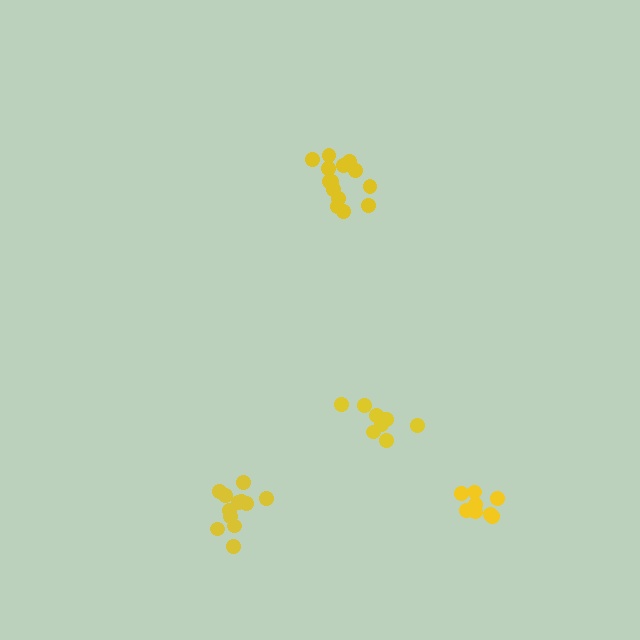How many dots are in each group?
Group 1: 14 dots, Group 2: 9 dots, Group 3: 8 dots, Group 4: 12 dots (43 total).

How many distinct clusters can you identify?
There are 4 distinct clusters.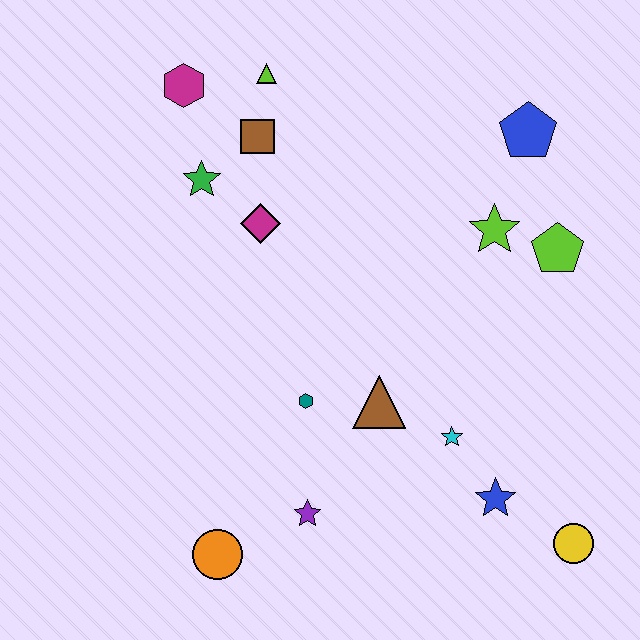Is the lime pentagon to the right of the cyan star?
Yes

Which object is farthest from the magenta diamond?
The yellow circle is farthest from the magenta diamond.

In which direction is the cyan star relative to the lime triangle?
The cyan star is below the lime triangle.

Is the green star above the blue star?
Yes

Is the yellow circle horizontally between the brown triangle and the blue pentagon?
No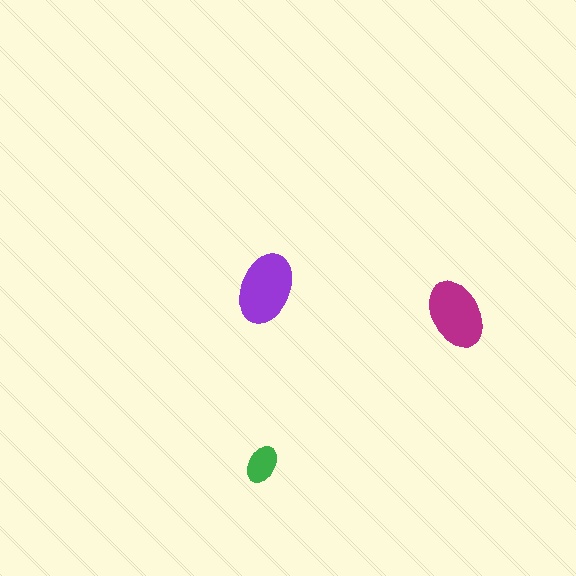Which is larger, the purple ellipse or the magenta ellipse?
The purple one.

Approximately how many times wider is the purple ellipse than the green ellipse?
About 2 times wider.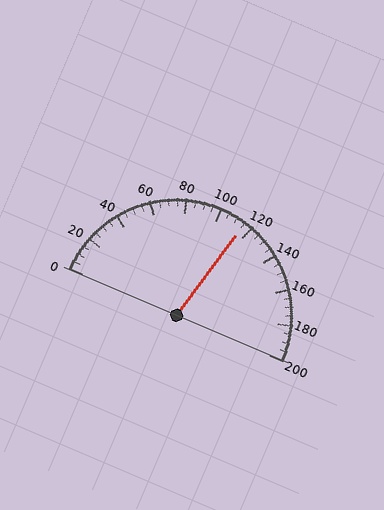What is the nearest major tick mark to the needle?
The nearest major tick mark is 120.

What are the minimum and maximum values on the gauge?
The gauge ranges from 0 to 200.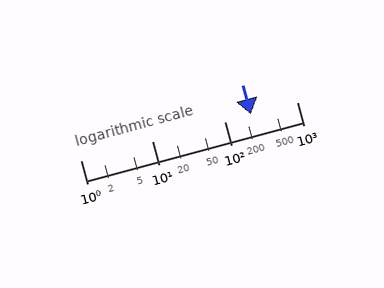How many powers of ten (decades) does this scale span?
The scale spans 3 decades, from 1 to 1000.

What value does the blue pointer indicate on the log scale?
The pointer indicates approximately 230.